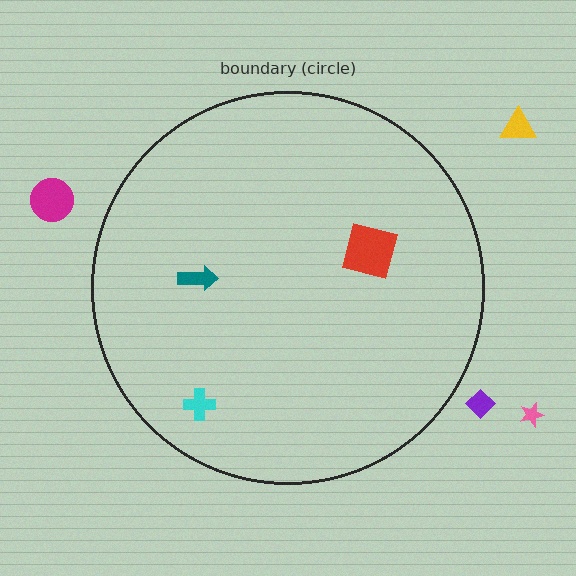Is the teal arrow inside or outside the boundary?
Inside.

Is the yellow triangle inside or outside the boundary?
Outside.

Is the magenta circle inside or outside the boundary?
Outside.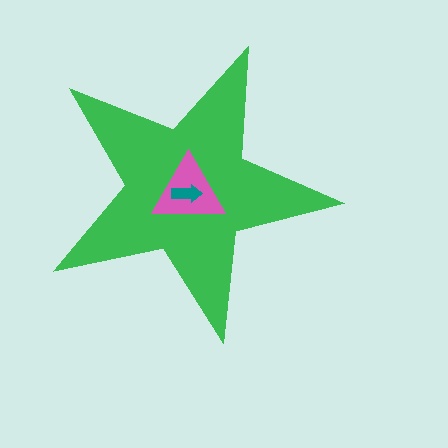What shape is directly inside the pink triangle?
The teal arrow.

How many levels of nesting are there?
3.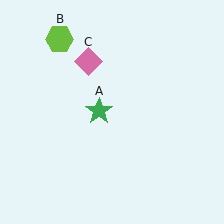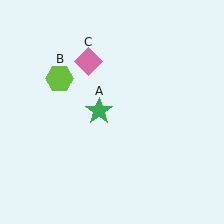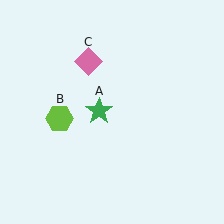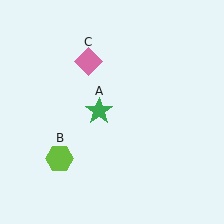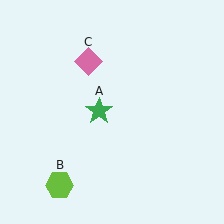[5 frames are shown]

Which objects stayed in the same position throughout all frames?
Green star (object A) and pink diamond (object C) remained stationary.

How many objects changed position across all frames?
1 object changed position: lime hexagon (object B).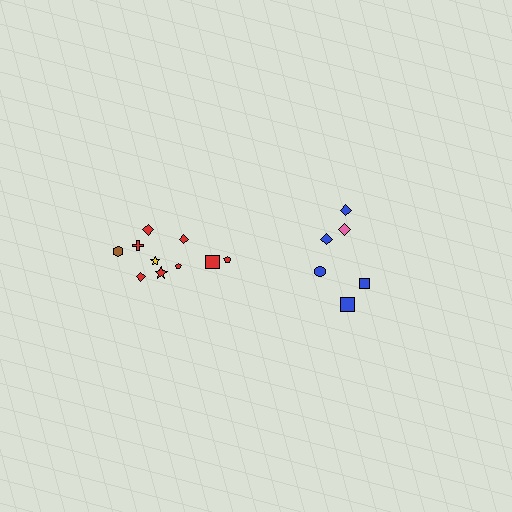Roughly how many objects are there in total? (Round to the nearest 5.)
Roughly 15 objects in total.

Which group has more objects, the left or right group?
The left group.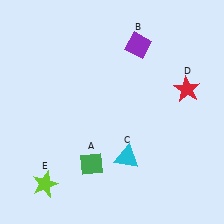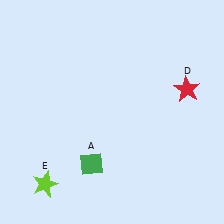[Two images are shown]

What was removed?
The cyan triangle (C), the purple diamond (B) were removed in Image 2.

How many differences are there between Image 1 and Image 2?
There are 2 differences between the two images.